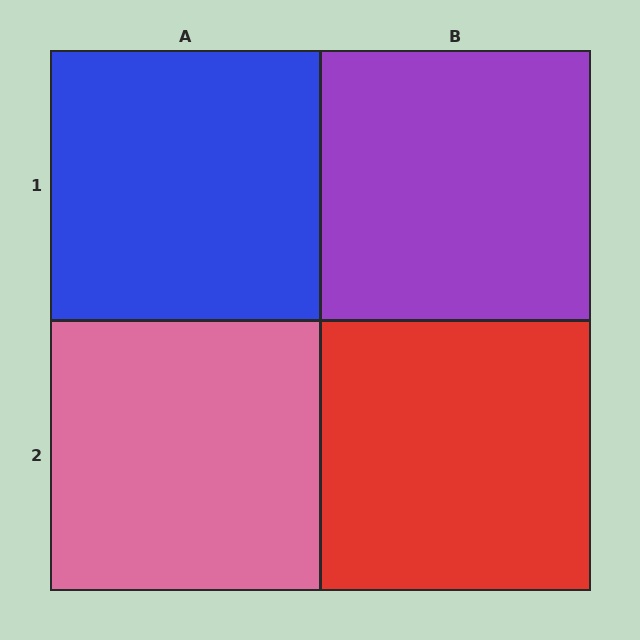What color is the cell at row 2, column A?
Pink.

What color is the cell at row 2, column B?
Red.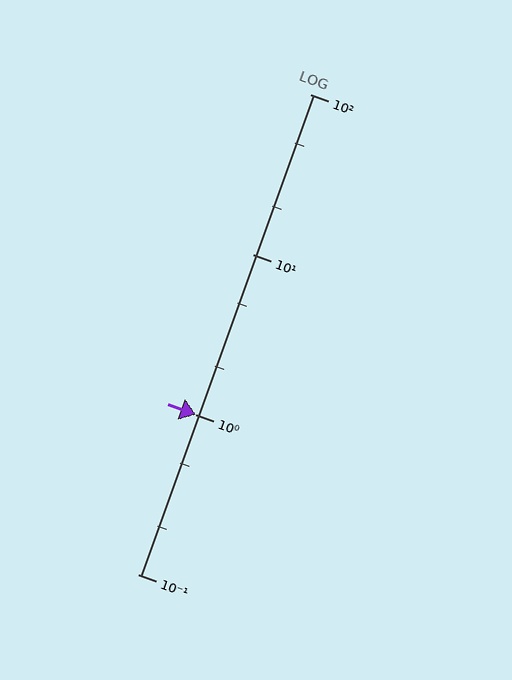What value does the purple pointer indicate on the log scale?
The pointer indicates approximately 1.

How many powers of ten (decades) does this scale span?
The scale spans 3 decades, from 0.1 to 100.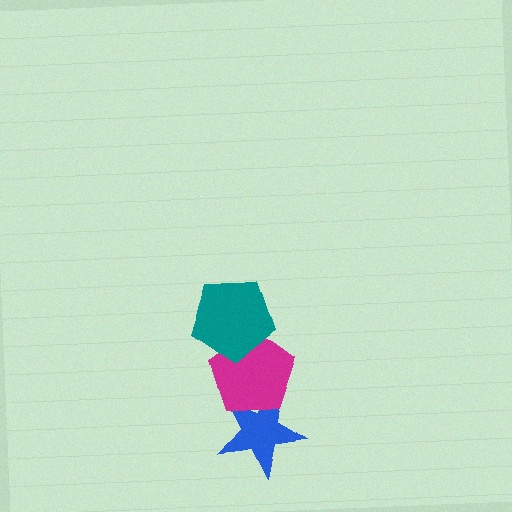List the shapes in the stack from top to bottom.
From top to bottom: the teal pentagon, the magenta pentagon, the blue star.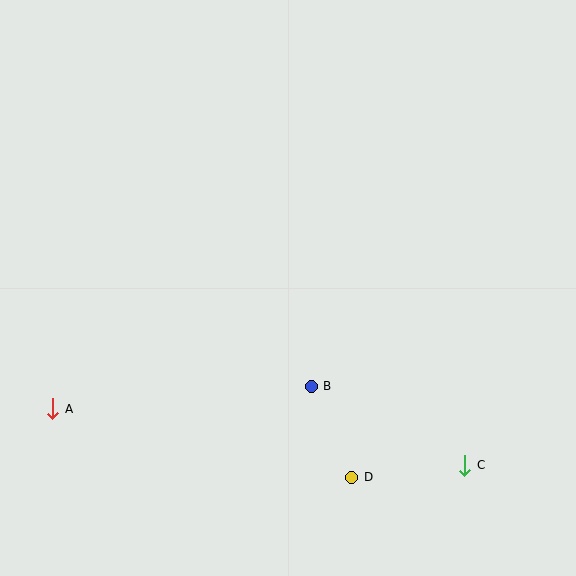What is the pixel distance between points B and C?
The distance between B and C is 173 pixels.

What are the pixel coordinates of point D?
Point D is at (352, 477).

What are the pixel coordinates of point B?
Point B is at (311, 386).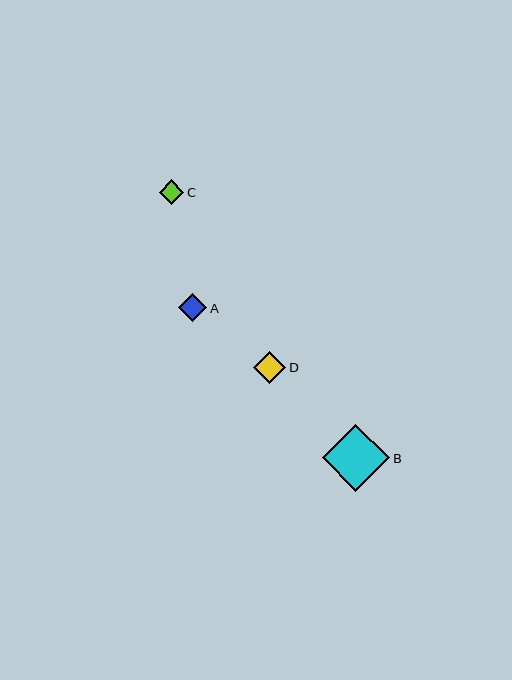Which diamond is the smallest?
Diamond C is the smallest with a size of approximately 25 pixels.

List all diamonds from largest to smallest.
From largest to smallest: B, D, A, C.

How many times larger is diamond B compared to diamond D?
Diamond B is approximately 2.1 times the size of diamond D.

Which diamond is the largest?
Diamond B is the largest with a size of approximately 68 pixels.